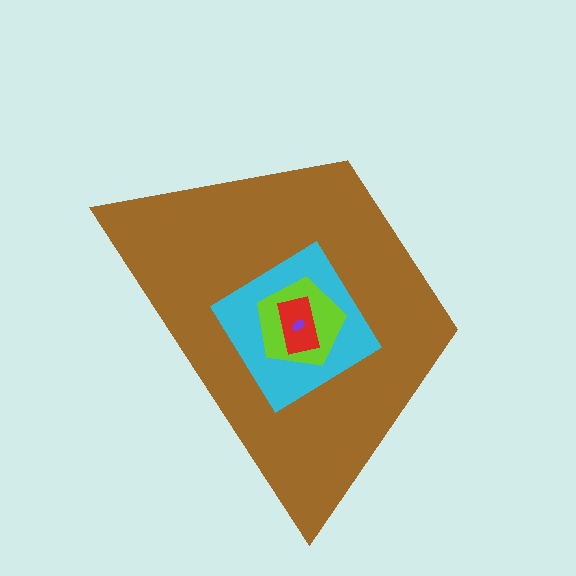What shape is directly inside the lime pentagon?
The red rectangle.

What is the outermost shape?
The brown trapezoid.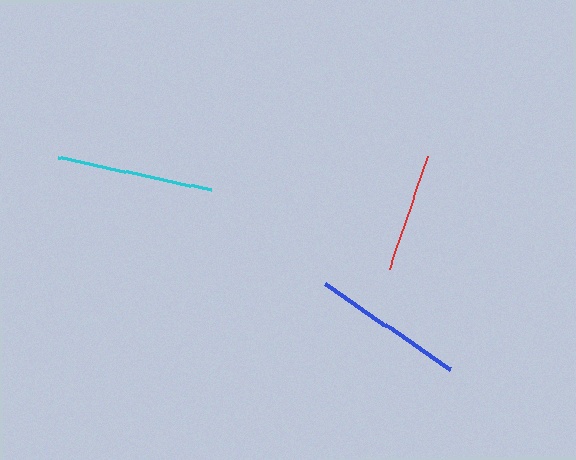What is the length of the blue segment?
The blue segment is approximately 152 pixels long.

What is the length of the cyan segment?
The cyan segment is approximately 157 pixels long.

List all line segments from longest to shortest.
From longest to shortest: cyan, blue, red.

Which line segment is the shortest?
The red line is the shortest at approximately 120 pixels.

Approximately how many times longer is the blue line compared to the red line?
The blue line is approximately 1.3 times the length of the red line.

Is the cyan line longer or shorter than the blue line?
The cyan line is longer than the blue line.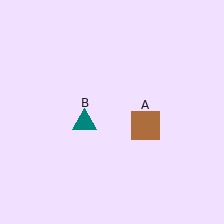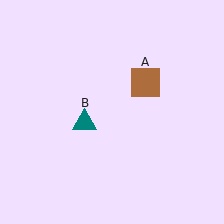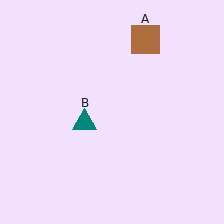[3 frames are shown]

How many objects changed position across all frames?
1 object changed position: brown square (object A).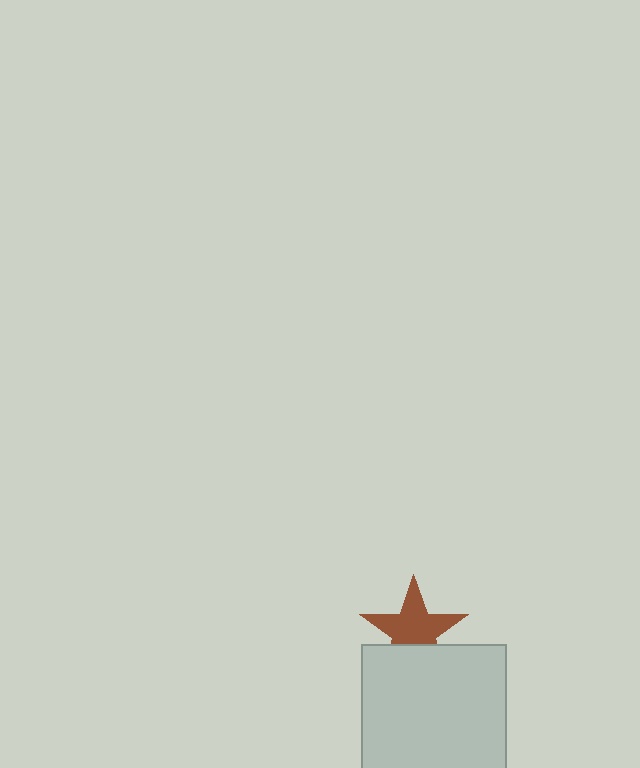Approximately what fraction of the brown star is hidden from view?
Roughly 31% of the brown star is hidden behind the light gray square.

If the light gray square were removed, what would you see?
You would see the complete brown star.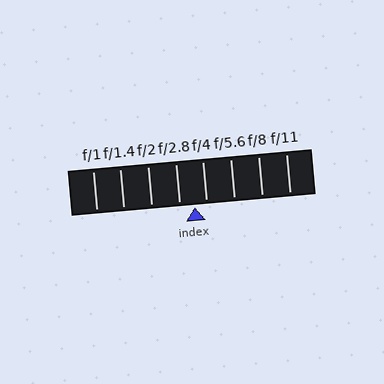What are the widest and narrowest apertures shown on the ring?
The widest aperture shown is f/1 and the narrowest is f/11.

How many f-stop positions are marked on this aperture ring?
There are 8 f-stop positions marked.